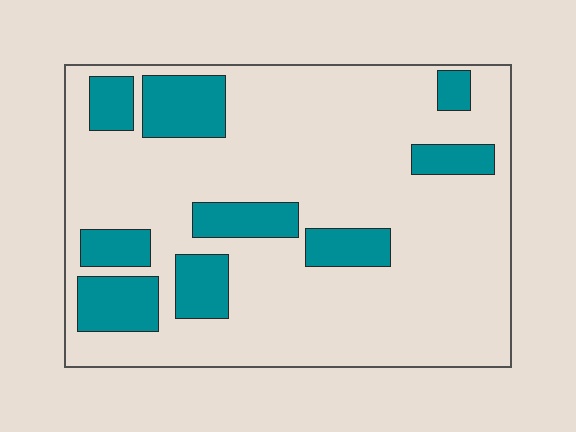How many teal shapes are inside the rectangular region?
9.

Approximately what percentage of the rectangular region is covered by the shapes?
Approximately 20%.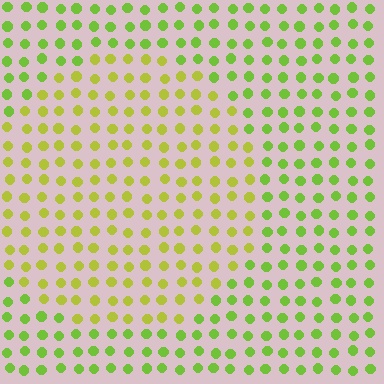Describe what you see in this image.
The image is filled with small lime elements in a uniform arrangement. A circle-shaped region is visible where the elements are tinted to a slightly different hue, forming a subtle color boundary.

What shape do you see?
I see a circle.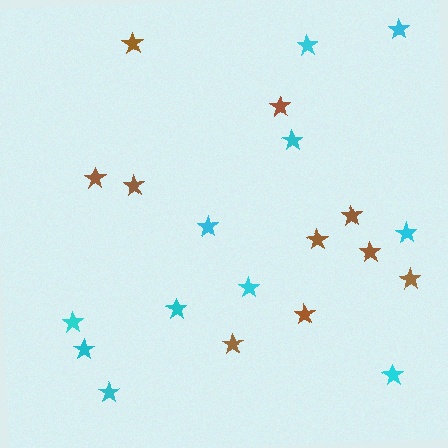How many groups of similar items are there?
There are 2 groups: one group of brown stars (10) and one group of cyan stars (11).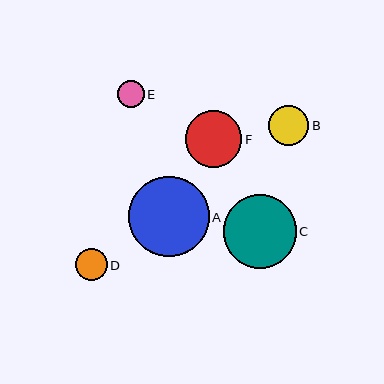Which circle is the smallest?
Circle E is the smallest with a size of approximately 27 pixels.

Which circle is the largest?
Circle A is the largest with a size of approximately 80 pixels.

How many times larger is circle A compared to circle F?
Circle A is approximately 1.4 times the size of circle F.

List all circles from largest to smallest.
From largest to smallest: A, C, F, B, D, E.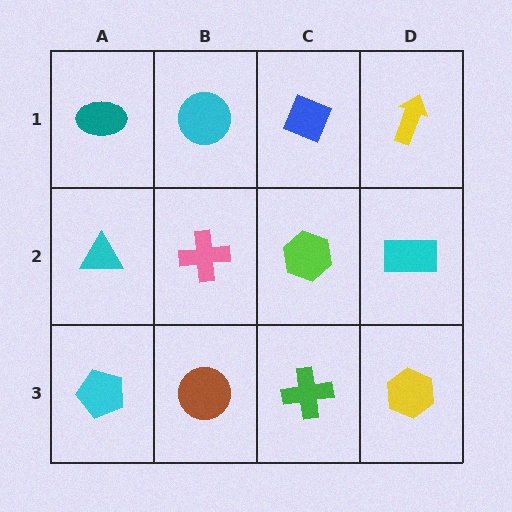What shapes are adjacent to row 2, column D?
A yellow arrow (row 1, column D), a yellow hexagon (row 3, column D), a lime hexagon (row 2, column C).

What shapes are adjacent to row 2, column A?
A teal ellipse (row 1, column A), a cyan pentagon (row 3, column A), a pink cross (row 2, column B).